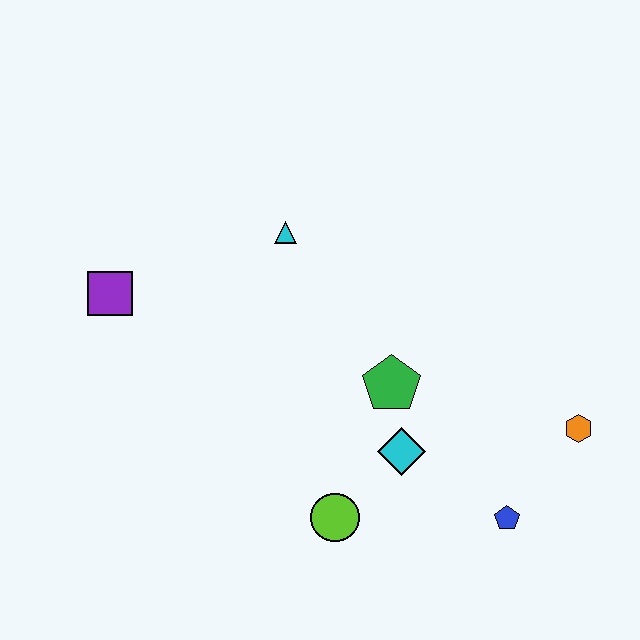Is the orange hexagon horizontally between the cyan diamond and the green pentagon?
No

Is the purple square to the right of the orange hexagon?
No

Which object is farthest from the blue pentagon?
The purple square is farthest from the blue pentagon.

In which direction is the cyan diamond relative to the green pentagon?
The cyan diamond is below the green pentagon.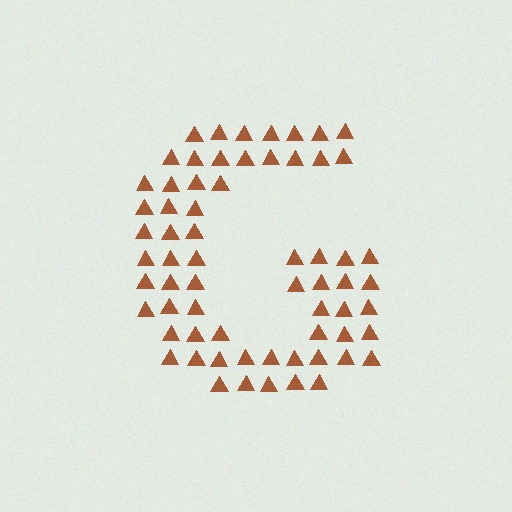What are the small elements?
The small elements are triangles.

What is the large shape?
The large shape is the letter G.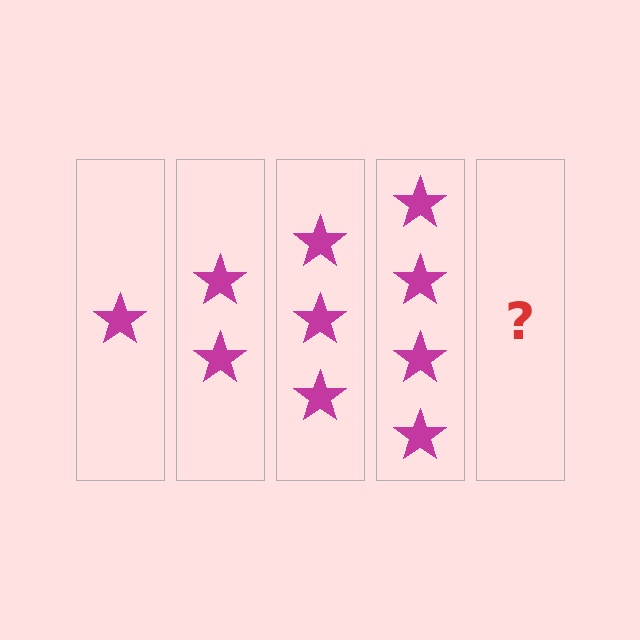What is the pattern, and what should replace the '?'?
The pattern is that each step adds one more star. The '?' should be 5 stars.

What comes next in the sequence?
The next element should be 5 stars.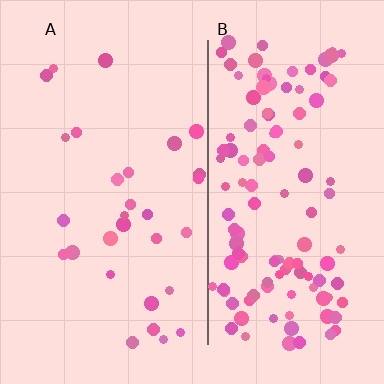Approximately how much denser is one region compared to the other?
Approximately 4.1× — region B over region A.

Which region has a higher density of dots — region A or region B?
B (the right).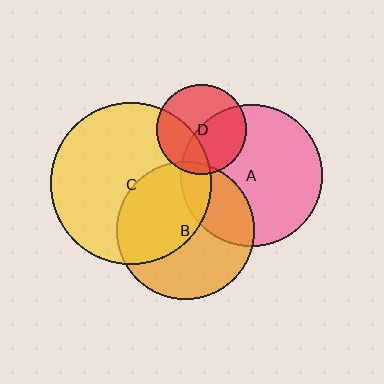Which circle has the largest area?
Circle C (yellow).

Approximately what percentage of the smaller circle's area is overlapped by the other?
Approximately 10%.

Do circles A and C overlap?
Yes.